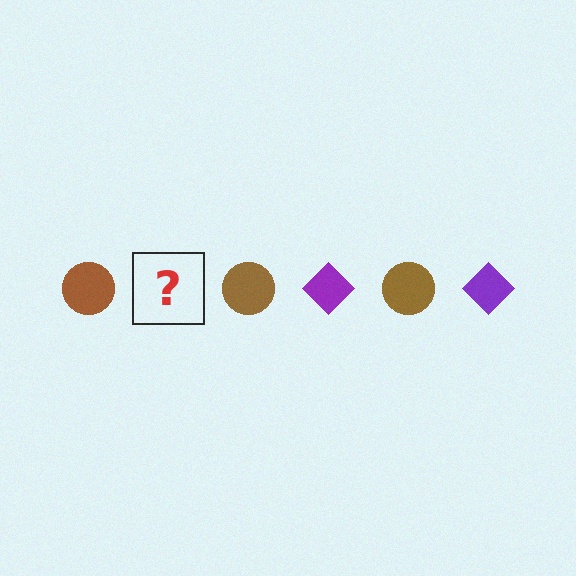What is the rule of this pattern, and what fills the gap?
The rule is that the pattern alternates between brown circle and purple diamond. The gap should be filled with a purple diamond.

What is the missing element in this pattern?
The missing element is a purple diamond.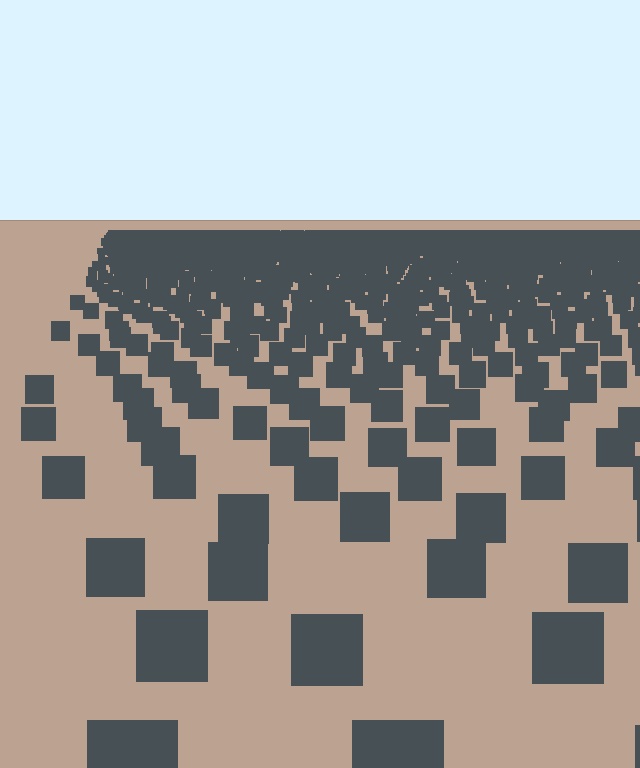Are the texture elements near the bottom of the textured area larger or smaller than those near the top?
Larger. Near the bottom, elements are closer to the viewer and appear at a bigger on-screen size.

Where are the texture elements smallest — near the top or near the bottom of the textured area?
Near the top.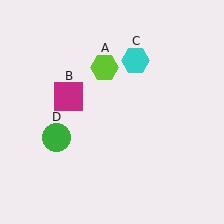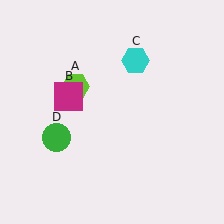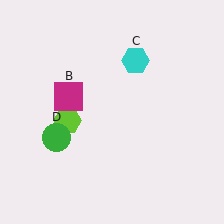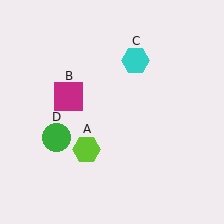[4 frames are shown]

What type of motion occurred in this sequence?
The lime hexagon (object A) rotated counterclockwise around the center of the scene.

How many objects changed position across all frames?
1 object changed position: lime hexagon (object A).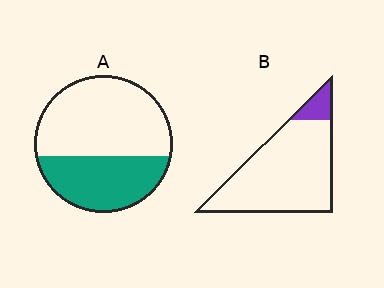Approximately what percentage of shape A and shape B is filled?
A is approximately 40% and B is approximately 10%.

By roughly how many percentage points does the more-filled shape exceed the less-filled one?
By roughly 30 percentage points (A over B).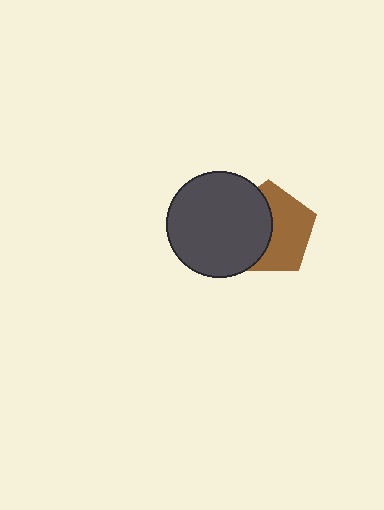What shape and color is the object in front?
The object in front is a dark gray circle.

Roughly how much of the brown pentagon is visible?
About half of it is visible (roughly 53%).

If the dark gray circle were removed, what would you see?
You would see the complete brown pentagon.